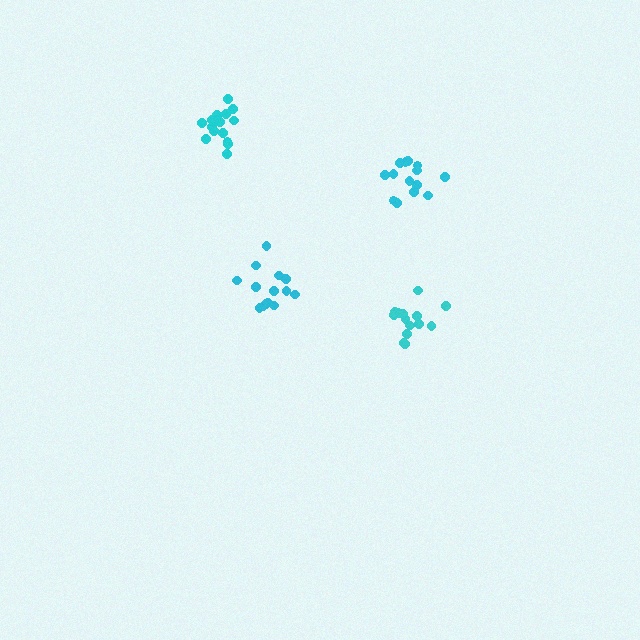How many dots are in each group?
Group 1: 14 dots, Group 2: 14 dots, Group 3: 14 dots, Group 4: 15 dots (57 total).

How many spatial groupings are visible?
There are 4 spatial groupings.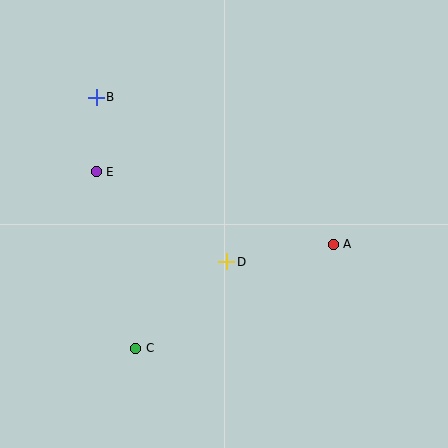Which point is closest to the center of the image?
Point D at (227, 262) is closest to the center.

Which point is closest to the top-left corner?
Point B is closest to the top-left corner.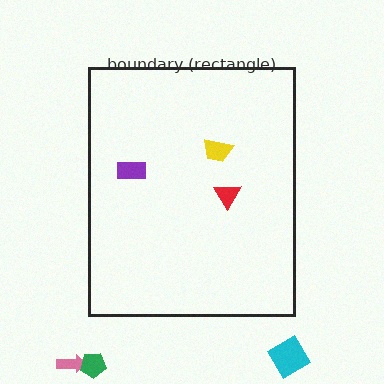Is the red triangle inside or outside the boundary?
Inside.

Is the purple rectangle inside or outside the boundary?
Inside.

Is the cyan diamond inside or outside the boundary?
Outside.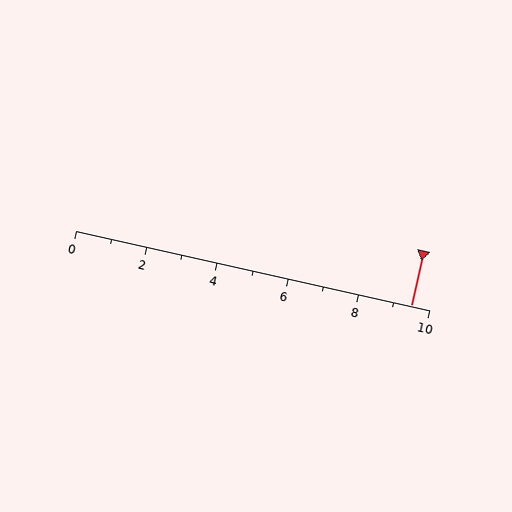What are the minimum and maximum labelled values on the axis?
The axis runs from 0 to 10.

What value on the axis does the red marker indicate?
The marker indicates approximately 9.5.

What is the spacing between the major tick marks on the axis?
The major ticks are spaced 2 apart.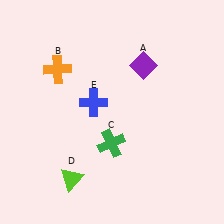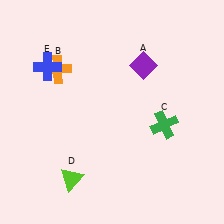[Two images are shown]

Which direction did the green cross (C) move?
The green cross (C) moved right.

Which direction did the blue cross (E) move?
The blue cross (E) moved left.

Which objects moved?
The objects that moved are: the green cross (C), the blue cross (E).